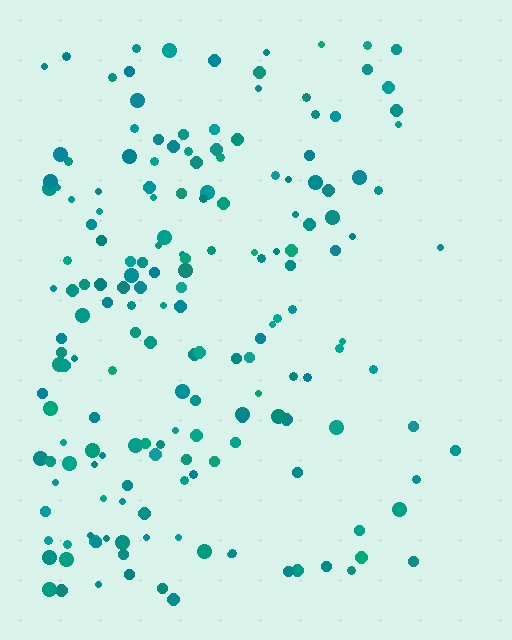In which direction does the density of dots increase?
From right to left, with the left side densest.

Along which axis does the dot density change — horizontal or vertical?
Horizontal.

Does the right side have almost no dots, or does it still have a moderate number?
Still a moderate number, just noticeably fewer than the left.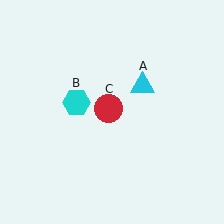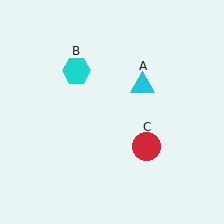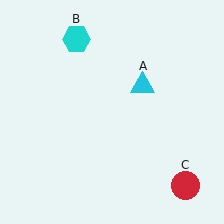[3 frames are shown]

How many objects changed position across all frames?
2 objects changed position: cyan hexagon (object B), red circle (object C).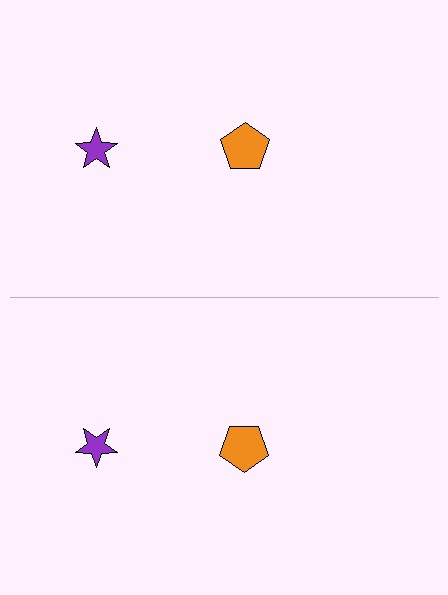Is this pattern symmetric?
Yes, this pattern has bilateral (reflection) symmetry.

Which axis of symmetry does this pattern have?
The pattern has a horizontal axis of symmetry running through the center of the image.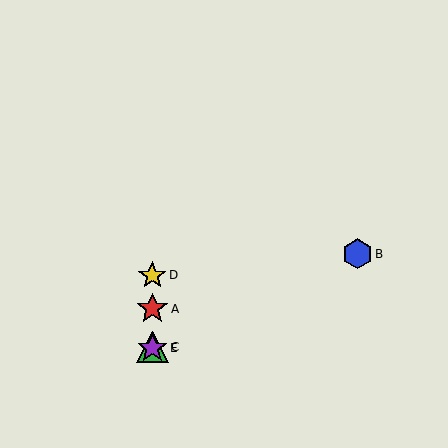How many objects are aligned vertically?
4 objects (A, C, D, E) are aligned vertically.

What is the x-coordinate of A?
Object A is at x≈152.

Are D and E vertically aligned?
Yes, both are at x≈152.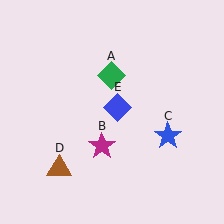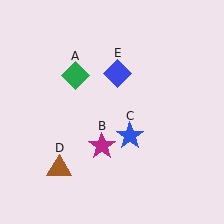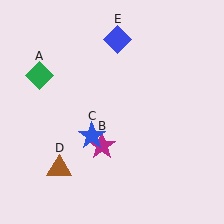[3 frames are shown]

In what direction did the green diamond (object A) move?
The green diamond (object A) moved left.